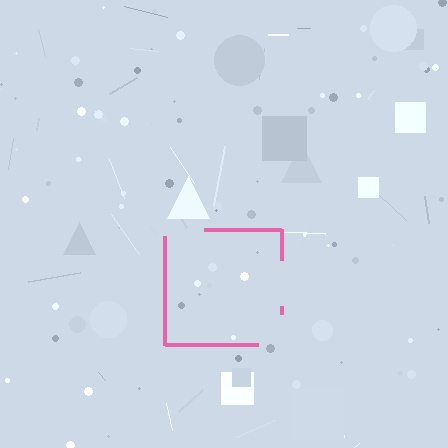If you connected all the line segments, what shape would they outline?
They would outline a square.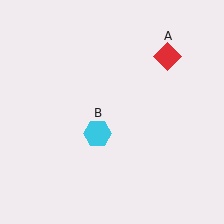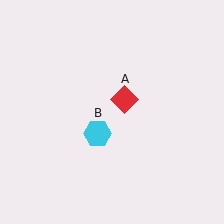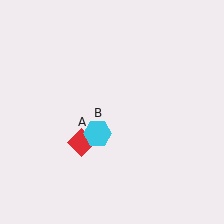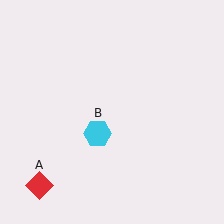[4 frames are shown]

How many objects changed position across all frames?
1 object changed position: red diamond (object A).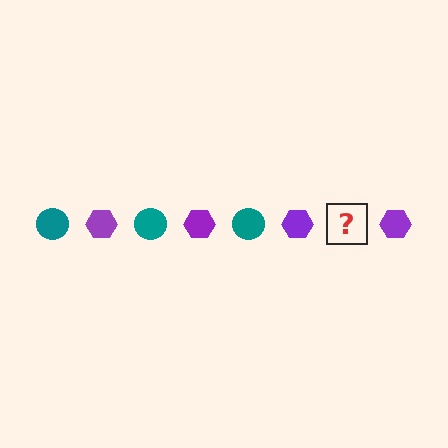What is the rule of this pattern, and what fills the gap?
The rule is that the pattern alternates between teal circle and purple hexagon. The gap should be filled with a teal circle.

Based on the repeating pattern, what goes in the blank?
The blank should be a teal circle.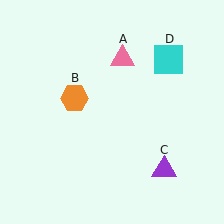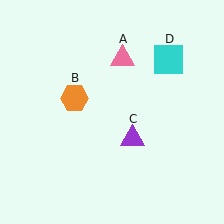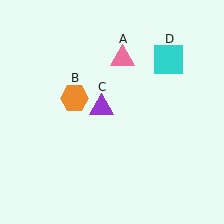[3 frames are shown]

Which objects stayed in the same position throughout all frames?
Pink triangle (object A) and orange hexagon (object B) and cyan square (object D) remained stationary.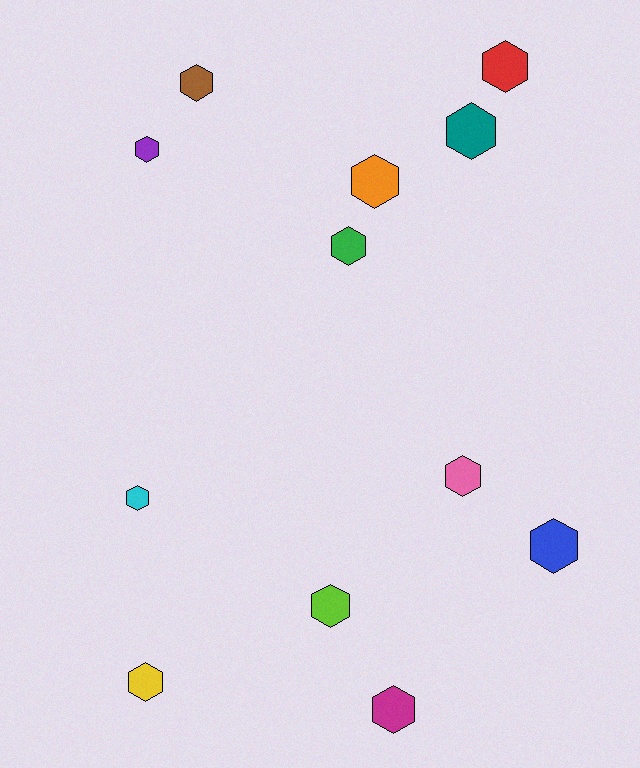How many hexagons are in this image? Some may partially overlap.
There are 12 hexagons.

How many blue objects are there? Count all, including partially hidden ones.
There is 1 blue object.